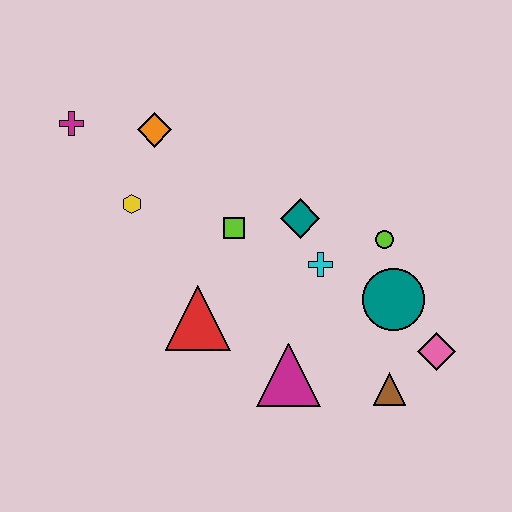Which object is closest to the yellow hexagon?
The orange diamond is closest to the yellow hexagon.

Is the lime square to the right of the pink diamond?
No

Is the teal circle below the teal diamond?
Yes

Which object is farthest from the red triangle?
The pink diamond is farthest from the red triangle.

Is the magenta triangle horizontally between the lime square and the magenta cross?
No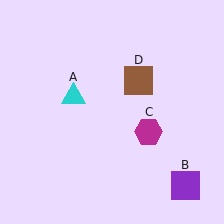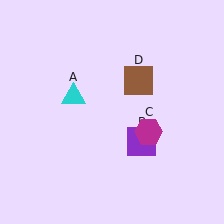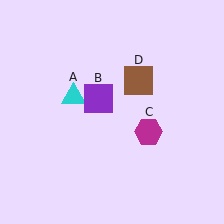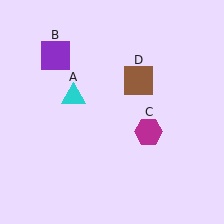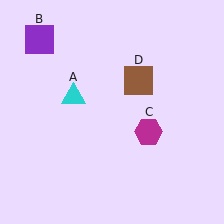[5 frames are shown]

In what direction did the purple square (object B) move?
The purple square (object B) moved up and to the left.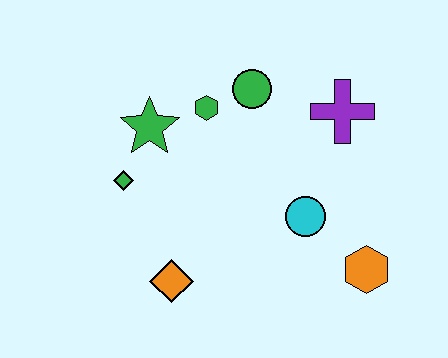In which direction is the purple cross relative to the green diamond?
The purple cross is to the right of the green diamond.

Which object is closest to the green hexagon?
The green circle is closest to the green hexagon.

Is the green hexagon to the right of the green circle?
No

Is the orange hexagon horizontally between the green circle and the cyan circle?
No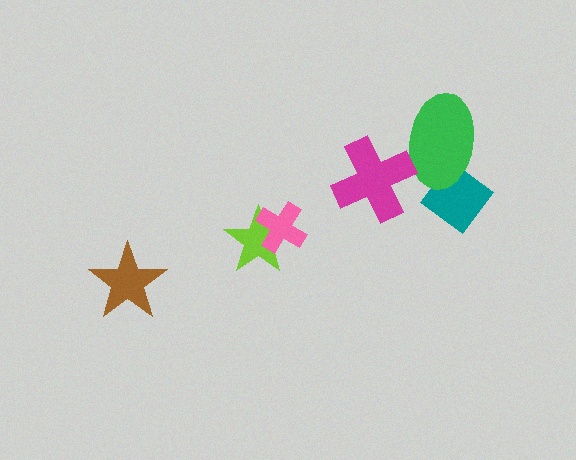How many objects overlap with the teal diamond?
1 object overlaps with the teal diamond.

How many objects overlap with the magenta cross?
1 object overlaps with the magenta cross.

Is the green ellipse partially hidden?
Yes, it is partially covered by another shape.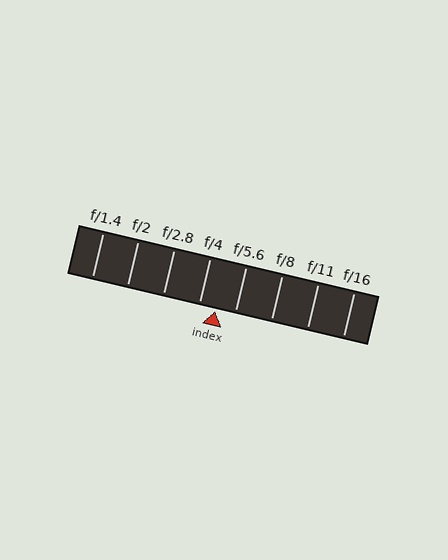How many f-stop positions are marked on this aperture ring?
There are 8 f-stop positions marked.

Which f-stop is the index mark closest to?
The index mark is closest to f/4.